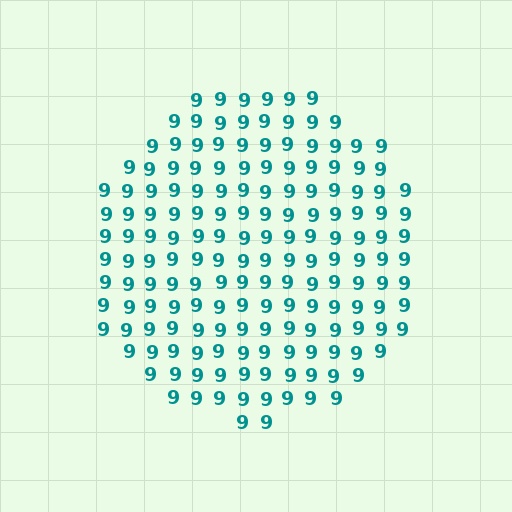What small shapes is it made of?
It is made of small digit 9's.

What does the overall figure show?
The overall figure shows a circle.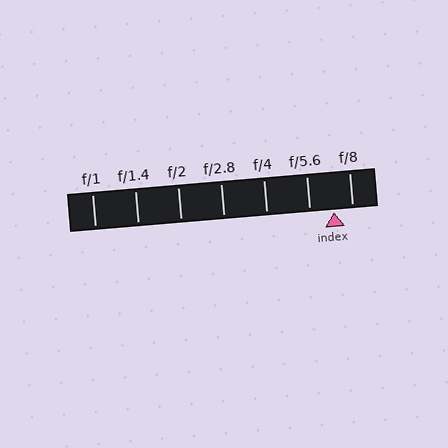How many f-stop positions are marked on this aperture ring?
There are 7 f-stop positions marked.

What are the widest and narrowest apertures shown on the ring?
The widest aperture shown is f/1 and the narrowest is f/8.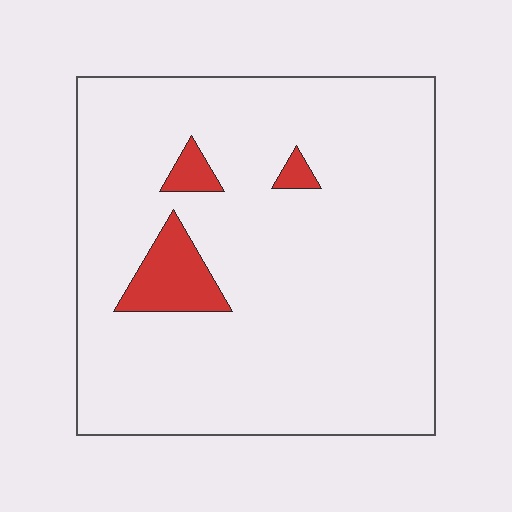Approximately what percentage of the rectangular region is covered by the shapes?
Approximately 5%.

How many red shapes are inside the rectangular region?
3.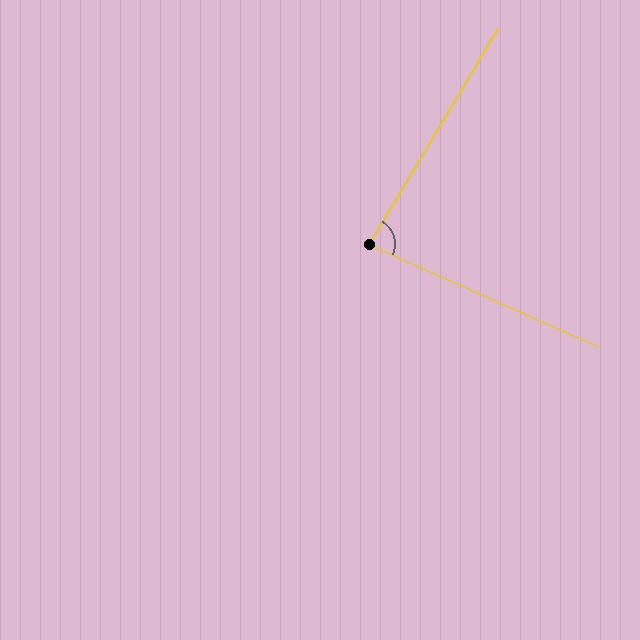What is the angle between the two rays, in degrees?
Approximately 83 degrees.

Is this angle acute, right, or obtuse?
It is acute.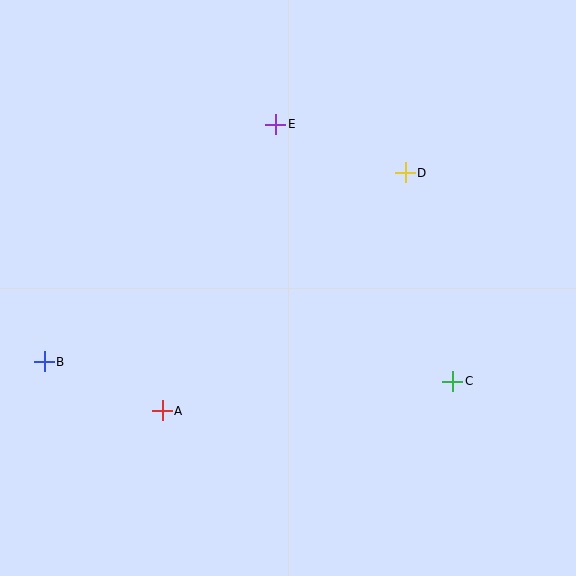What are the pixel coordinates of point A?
Point A is at (162, 411).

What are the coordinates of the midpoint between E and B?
The midpoint between E and B is at (160, 243).